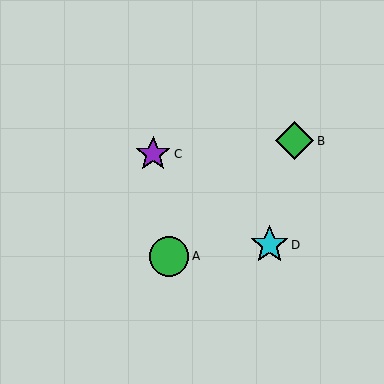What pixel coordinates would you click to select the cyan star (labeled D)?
Click at (269, 245) to select the cyan star D.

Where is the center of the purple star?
The center of the purple star is at (153, 154).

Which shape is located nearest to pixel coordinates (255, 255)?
The cyan star (labeled D) at (269, 245) is nearest to that location.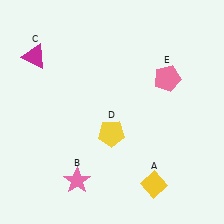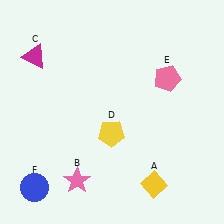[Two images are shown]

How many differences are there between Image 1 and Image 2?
There is 1 difference between the two images.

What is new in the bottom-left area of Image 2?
A blue circle (F) was added in the bottom-left area of Image 2.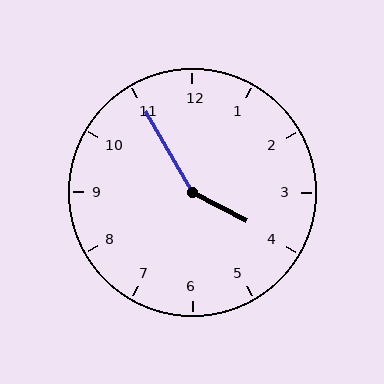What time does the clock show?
3:55.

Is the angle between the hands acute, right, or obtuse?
It is obtuse.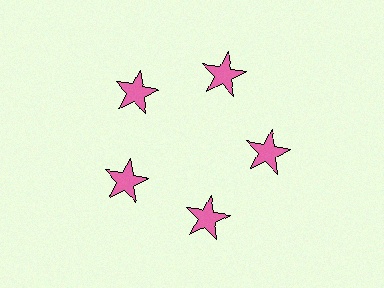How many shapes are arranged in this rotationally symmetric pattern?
There are 5 shapes, arranged in 5 groups of 1.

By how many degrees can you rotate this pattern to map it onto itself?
The pattern maps onto itself every 72 degrees of rotation.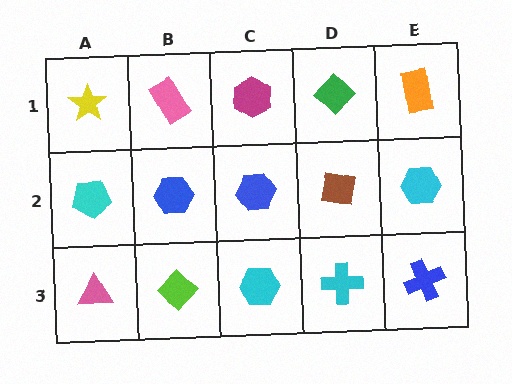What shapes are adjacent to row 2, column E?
An orange rectangle (row 1, column E), a blue cross (row 3, column E), a brown square (row 2, column D).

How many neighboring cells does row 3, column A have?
2.